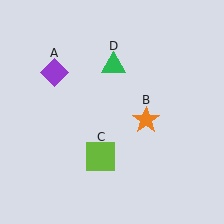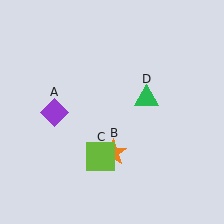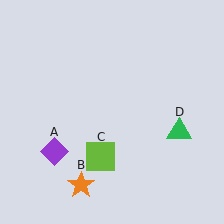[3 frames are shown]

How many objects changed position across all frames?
3 objects changed position: purple diamond (object A), orange star (object B), green triangle (object D).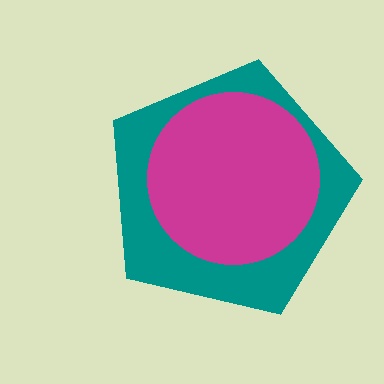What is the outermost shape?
The teal pentagon.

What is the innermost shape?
The magenta circle.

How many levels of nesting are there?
2.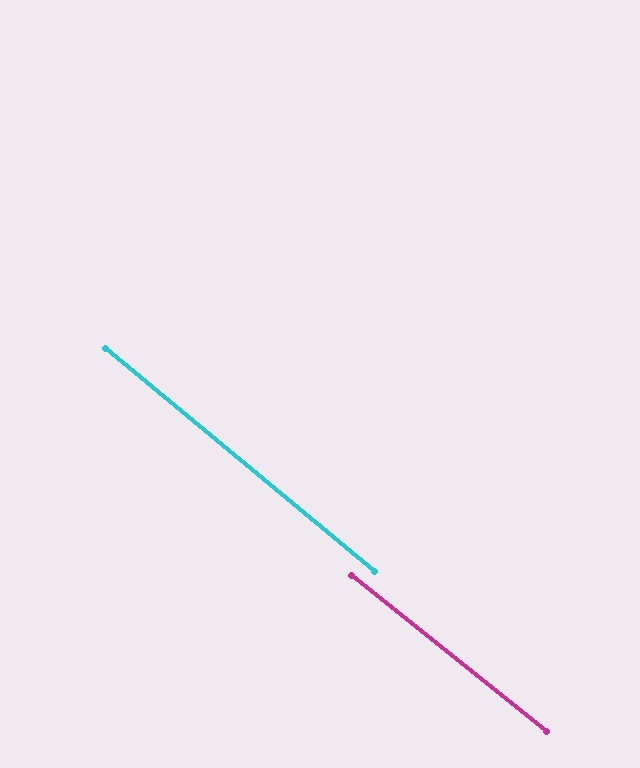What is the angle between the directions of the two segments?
Approximately 1 degree.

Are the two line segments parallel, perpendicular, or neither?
Parallel — their directions differ by only 0.8°.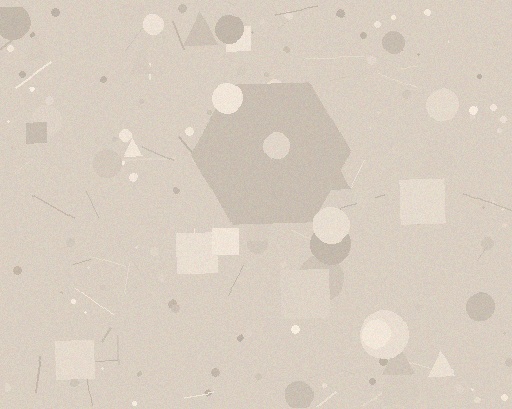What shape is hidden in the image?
A hexagon is hidden in the image.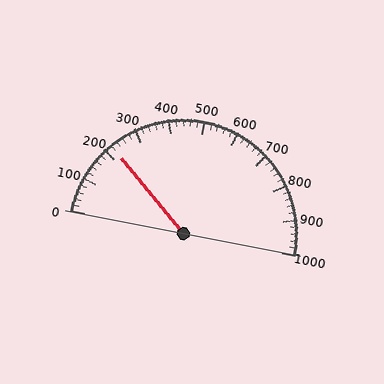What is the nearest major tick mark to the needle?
The nearest major tick mark is 200.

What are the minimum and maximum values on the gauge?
The gauge ranges from 0 to 1000.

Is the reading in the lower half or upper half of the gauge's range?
The reading is in the lower half of the range (0 to 1000).